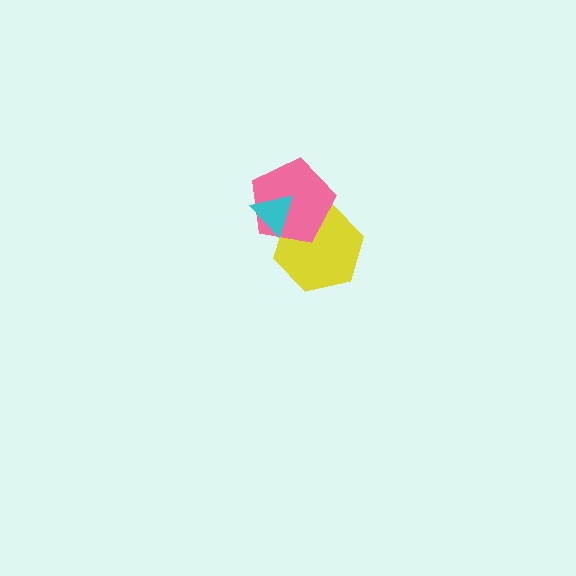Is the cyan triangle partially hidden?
No, no other shape covers it.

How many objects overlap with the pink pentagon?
2 objects overlap with the pink pentagon.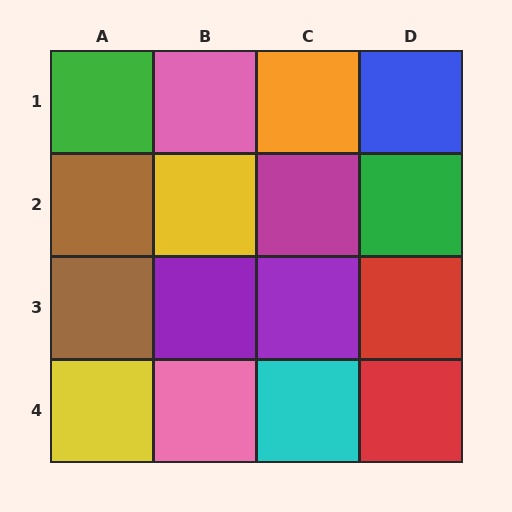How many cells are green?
2 cells are green.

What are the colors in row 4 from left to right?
Yellow, pink, cyan, red.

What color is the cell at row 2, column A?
Brown.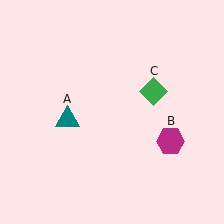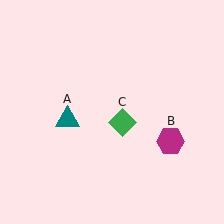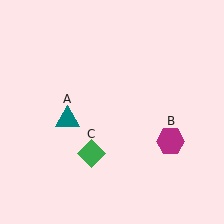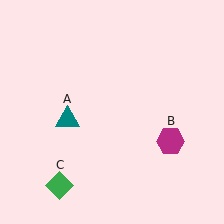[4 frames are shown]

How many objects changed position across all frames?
1 object changed position: green diamond (object C).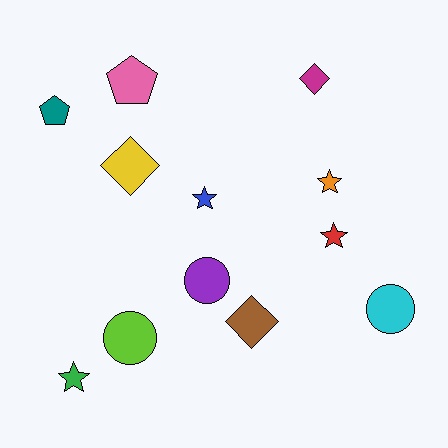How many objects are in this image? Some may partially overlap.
There are 12 objects.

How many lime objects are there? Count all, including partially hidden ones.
There is 1 lime object.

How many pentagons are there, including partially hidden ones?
There are 2 pentagons.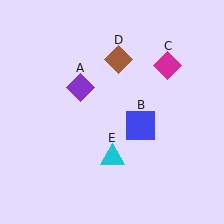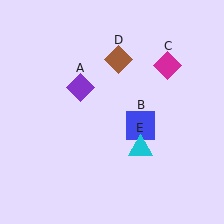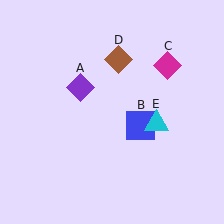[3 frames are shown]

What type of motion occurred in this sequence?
The cyan triangle (object E) rotated counterclockwise around the center of the scene.